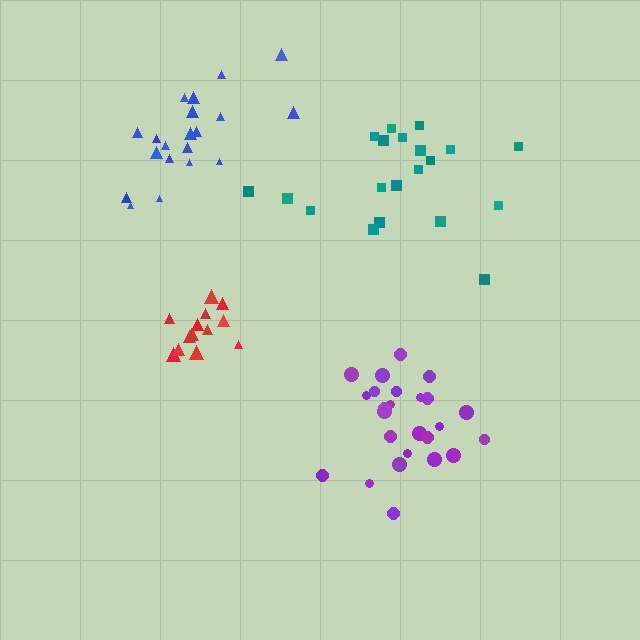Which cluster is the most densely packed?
Red.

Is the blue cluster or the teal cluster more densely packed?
Blue.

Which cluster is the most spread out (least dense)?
Teal.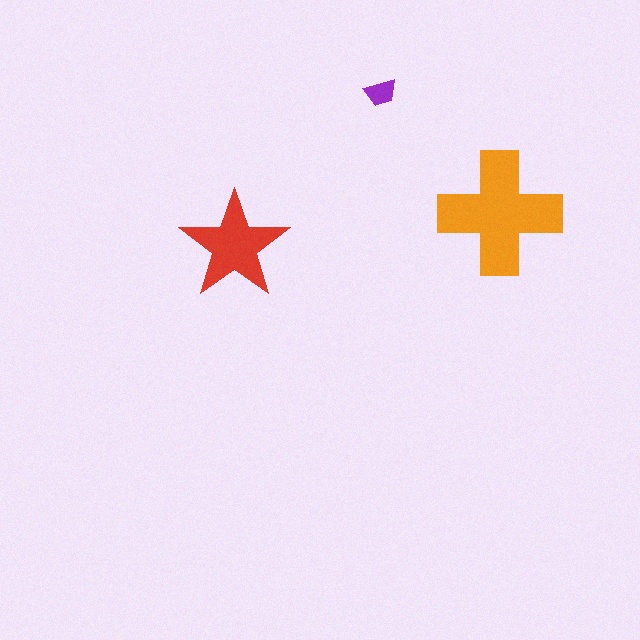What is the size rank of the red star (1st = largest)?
2nd.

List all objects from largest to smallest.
The orange cross, the red star, the purple trapezoid.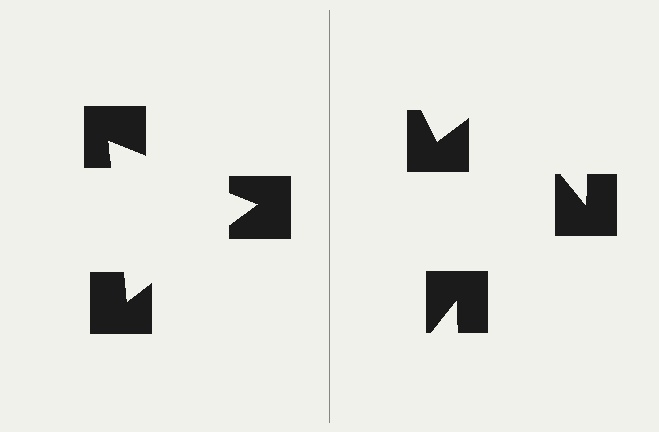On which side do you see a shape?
An illusory triangle appears on the left side. On the right side the wedge cuts are rotated, so no coherent shape forms.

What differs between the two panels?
The notched squares are positioned identically on both sides; only the wedge orientations differ. On the left they align to a triangle; on the right they are misaligned.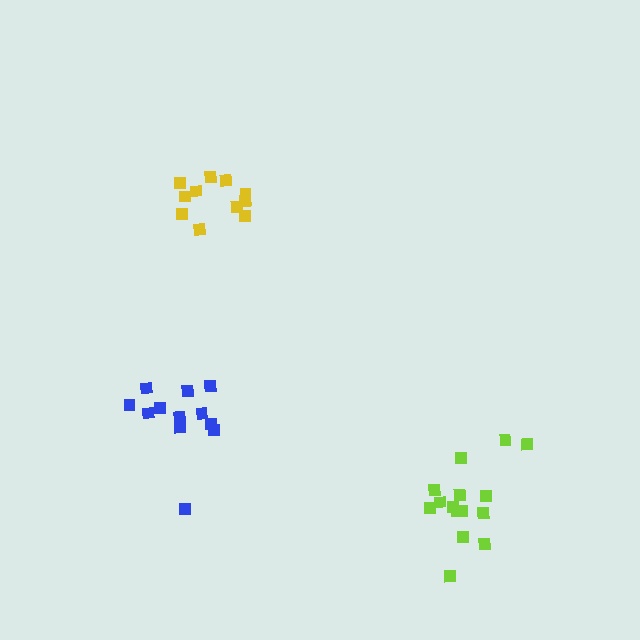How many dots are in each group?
Group 1: 15 dots, Group 2: 12 dots, Group 3: 11 dots (38 total).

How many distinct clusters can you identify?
There are 3 distinct clusters.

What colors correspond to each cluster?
The clusters are colored: lime, blue, yellow.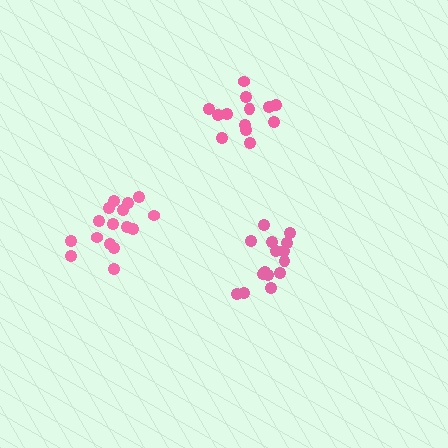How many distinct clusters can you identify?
There are 3 distinct clusters.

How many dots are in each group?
Group 1: 16 dots, Group 2: 13 dots, Group 3: 15 dots (44 total).